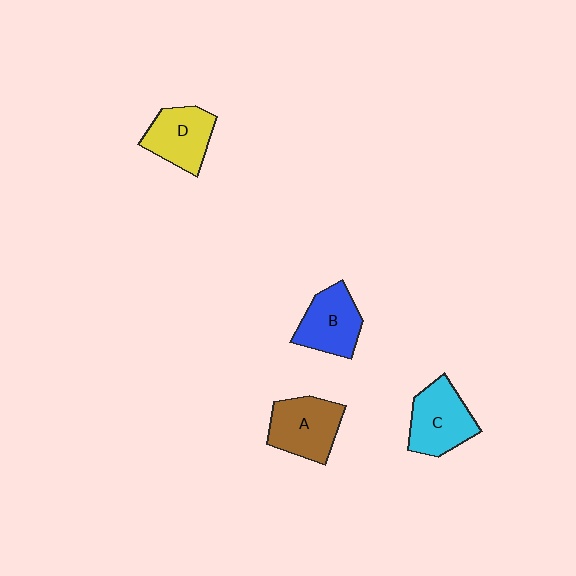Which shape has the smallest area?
Shape D (yellow).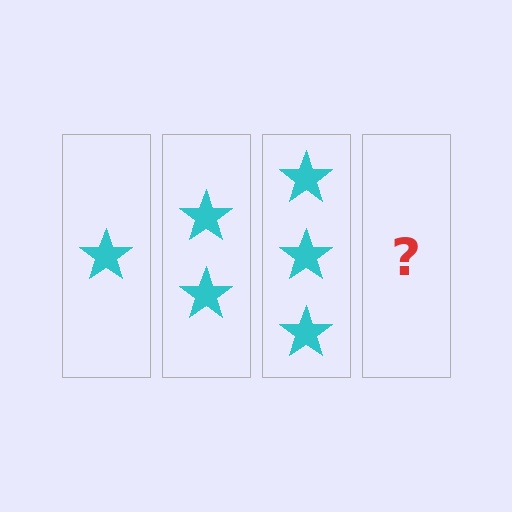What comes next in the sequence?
The next element should be 4 stars.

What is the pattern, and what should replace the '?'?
The pattern is that each step adds one more star. The '?' should be 4 stars.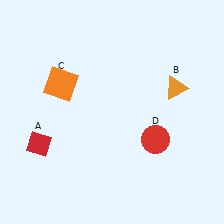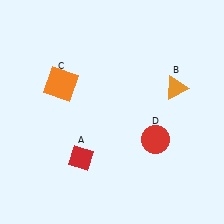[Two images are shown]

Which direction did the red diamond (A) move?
The red diamond (A) moved right.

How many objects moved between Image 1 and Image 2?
1 object moved between the two images.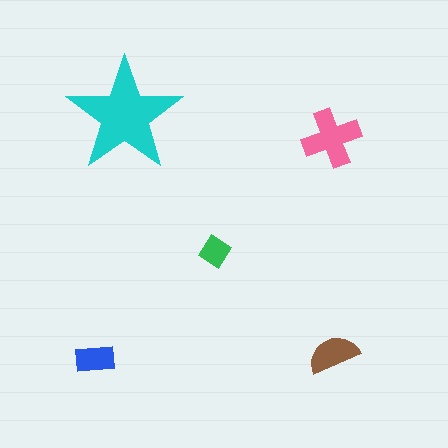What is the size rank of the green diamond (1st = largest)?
5th.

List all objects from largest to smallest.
The cyan star, the pink cross, the brown semicircle, the blue rectangle, the green diamond.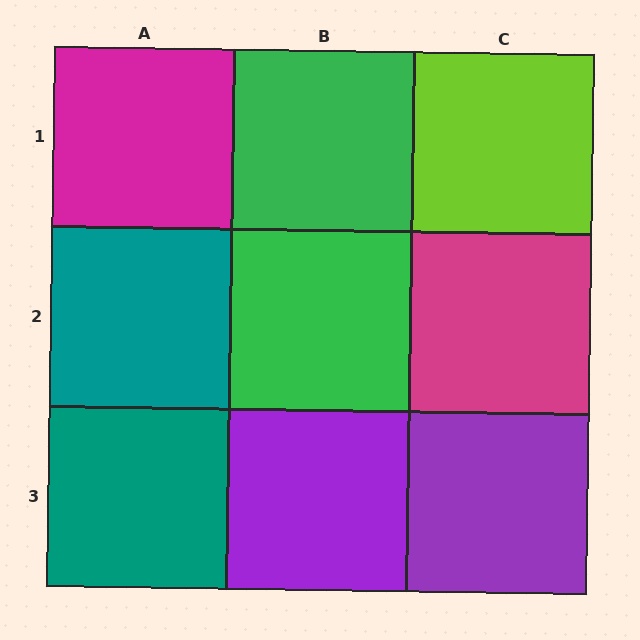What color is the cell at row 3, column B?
Purple.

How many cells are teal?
2 cells are teal.